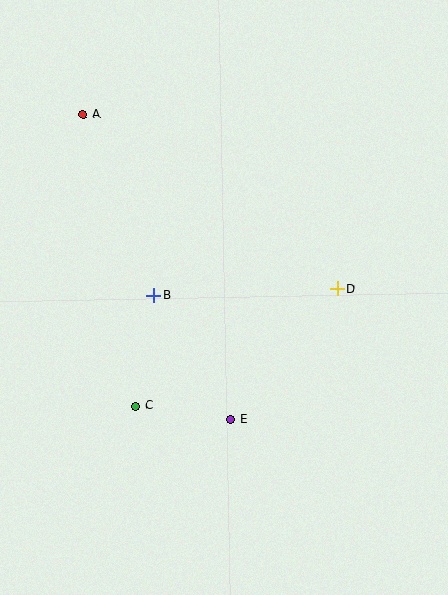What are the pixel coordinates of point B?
Point B is at (154, 296).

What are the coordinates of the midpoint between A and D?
The midpoint between A and D is at (210, 202).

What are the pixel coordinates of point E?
Point E is at (231, 419).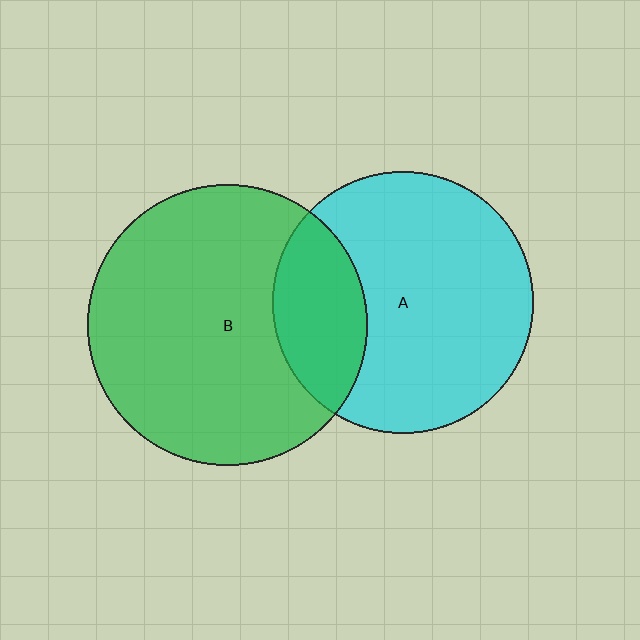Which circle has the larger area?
Circle B (green).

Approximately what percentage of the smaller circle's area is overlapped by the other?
Approximately 25%.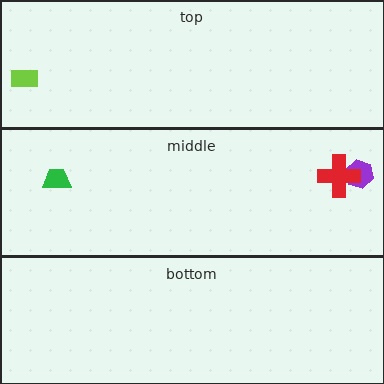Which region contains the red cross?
The middle region.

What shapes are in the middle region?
The purple hexagon, the red cross, the green trapezoid.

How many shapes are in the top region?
1.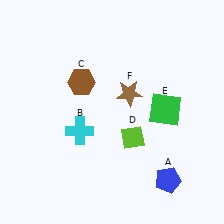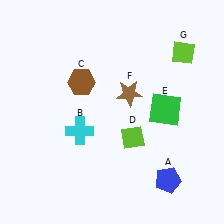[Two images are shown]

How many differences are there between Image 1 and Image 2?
There is 1 difference between the two images.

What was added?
A lime diamond (G) was added in Image 2.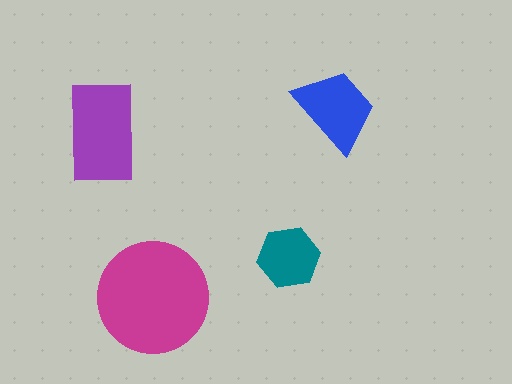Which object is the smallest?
The teal hexagon.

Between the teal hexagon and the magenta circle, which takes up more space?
The magenta circle.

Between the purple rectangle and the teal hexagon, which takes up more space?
The purple rectangle.